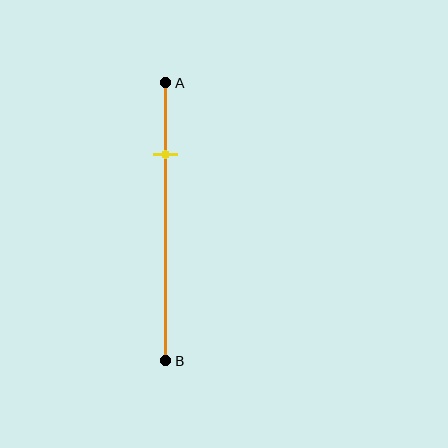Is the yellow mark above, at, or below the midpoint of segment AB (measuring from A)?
The yellow mark is above the midpoint of segment AB.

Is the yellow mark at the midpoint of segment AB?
No, the mark is at about 25% from A, not at the 50% midpoint.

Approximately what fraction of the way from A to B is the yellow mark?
The yellow mark is approximately 25% of the way from A to B.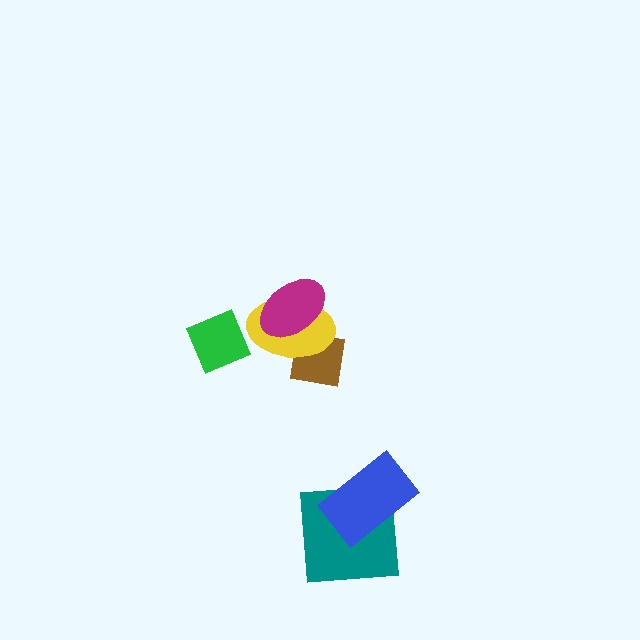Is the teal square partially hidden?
Yes, it is partially covered by another shape.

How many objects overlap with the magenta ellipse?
2 objects overlap with the magenta ellipse.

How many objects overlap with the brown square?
2 objects overlap with the brown square.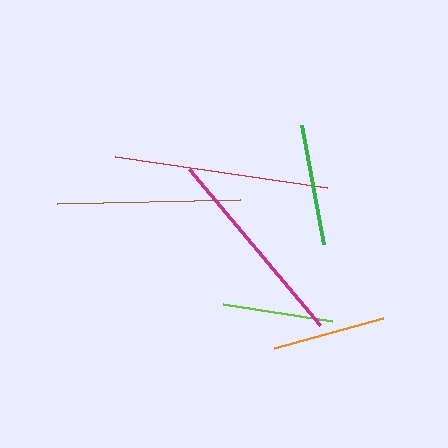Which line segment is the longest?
The red line is the longest at approximately 215 pixels.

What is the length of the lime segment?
The lime segment is approximately 110 pixels long.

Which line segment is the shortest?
The lime line is the shortest at approximately 110 pixels.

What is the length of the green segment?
The green segment is approximately 120 pixels long.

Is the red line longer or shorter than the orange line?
The red line is longer than the orange line.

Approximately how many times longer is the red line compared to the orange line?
The red line is approximately 1.9 times the length of the orange line.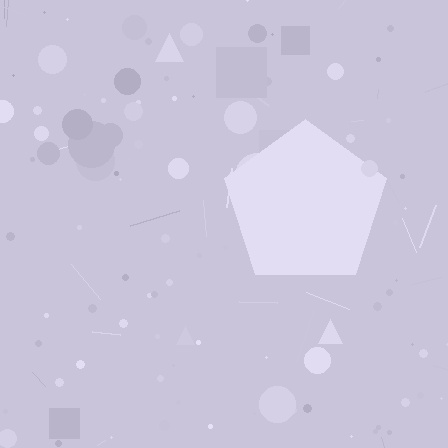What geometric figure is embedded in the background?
A pentagon is embedded in the background.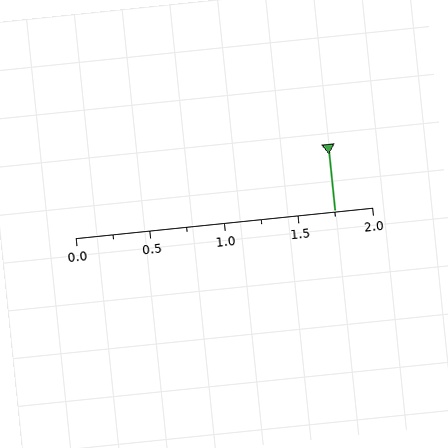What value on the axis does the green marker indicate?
The marker indicates approximately 1.75.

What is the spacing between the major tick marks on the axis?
The major ticks are spaced 0.5 apart.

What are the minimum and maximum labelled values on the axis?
The axis runs from 0.0 to 2.0.